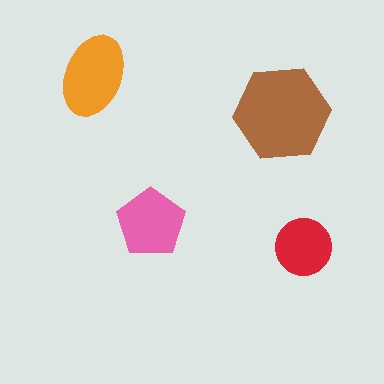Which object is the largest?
The brown hexagon.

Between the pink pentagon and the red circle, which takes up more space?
The pink pentagon.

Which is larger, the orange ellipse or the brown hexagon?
The brown hexagon.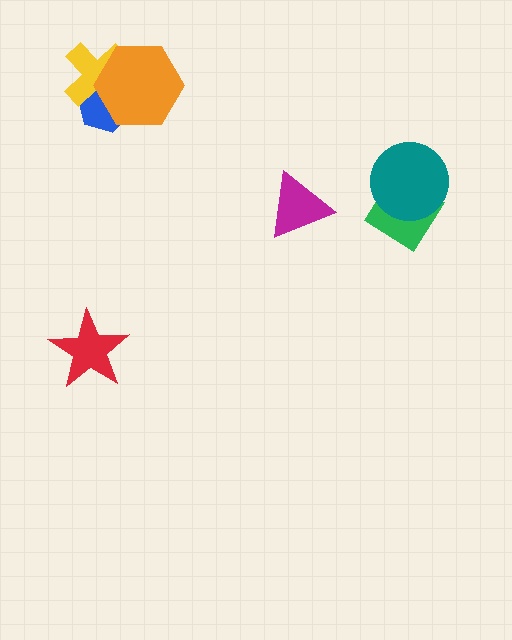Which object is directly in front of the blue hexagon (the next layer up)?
The yellow cross is directly in front of the blue hexagon.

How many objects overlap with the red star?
0 objects overlap with the red star.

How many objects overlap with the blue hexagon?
2 objects overlap with the blue hexagon.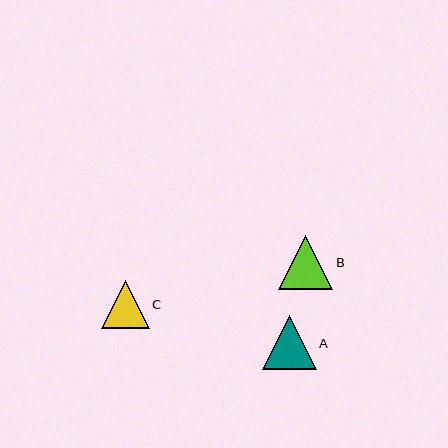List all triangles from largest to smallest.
From largest to smallest: B, A, C.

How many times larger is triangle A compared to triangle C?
Triangle A is approximately 1.1 times the size of triangle C.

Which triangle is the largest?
Triangle B is the largest with a size of approximately 54 pixels.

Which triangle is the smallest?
Triangle C is the smallest with a size of approximately 48 pixels.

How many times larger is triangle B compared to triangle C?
Triangle B is approximately 1.1 times the size of triangle C.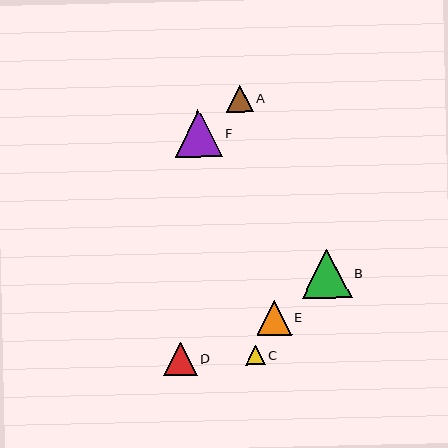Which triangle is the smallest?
Triangle C is the smallest with a size of approximately 19 pixels.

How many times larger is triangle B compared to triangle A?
Triangle B is approximately 1.8 times the size of triangle A.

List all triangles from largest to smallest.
From largest to smallest: B, F, E, D, A, C.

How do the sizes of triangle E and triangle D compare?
Triangle E and triangle D are approximately the same size.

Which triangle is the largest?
Triangle B is the largest with a size of approximately 49 pixels.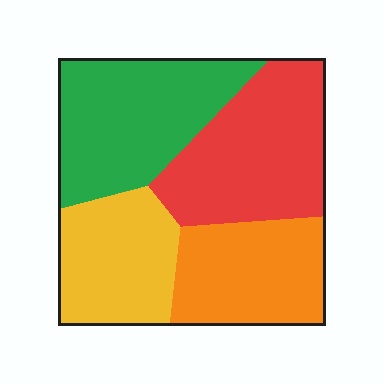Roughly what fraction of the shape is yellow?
Yellow covers roughly 20% of the shape.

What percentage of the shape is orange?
Orange covers around 20% of the shape.